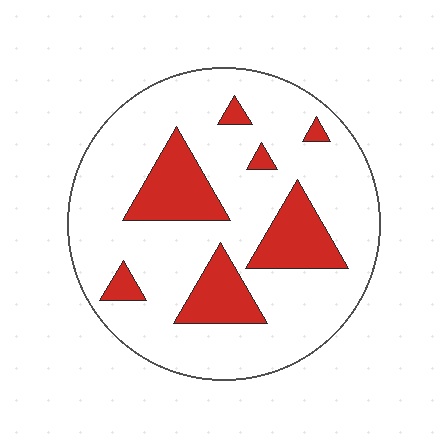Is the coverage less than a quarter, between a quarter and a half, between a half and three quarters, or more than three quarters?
Less than a quarter.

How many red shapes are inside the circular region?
7.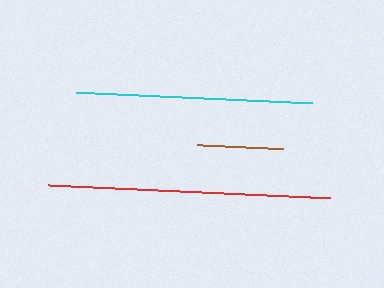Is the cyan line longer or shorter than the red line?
The red line is longer than the cyan line.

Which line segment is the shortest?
The brown line is the shortest at approximately 86 pixels.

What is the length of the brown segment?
The brown segment is approximately 86 pixels long.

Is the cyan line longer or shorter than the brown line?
The cyan line is longer than the brown line.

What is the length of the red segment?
The red segment is approximately 282 pixels long.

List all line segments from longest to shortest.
From longest to shortest: red, cyan, brown.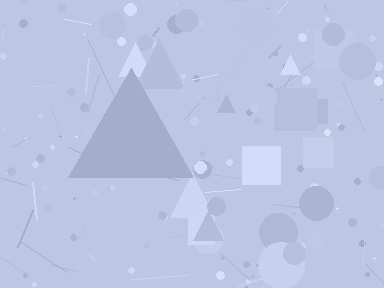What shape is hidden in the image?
A triangle is hidden in the image.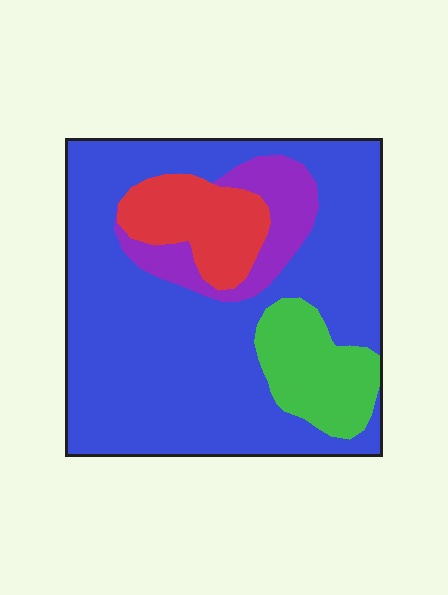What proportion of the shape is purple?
Purple covers about 10% of the shape.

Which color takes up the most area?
Blue, at roughly 65%.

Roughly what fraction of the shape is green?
Green takes up about one eighth (1/8) of the shape.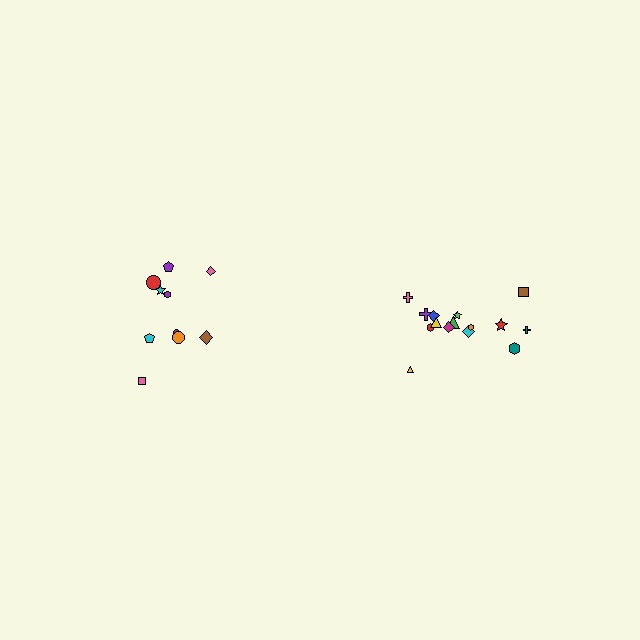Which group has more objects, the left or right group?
The right group.